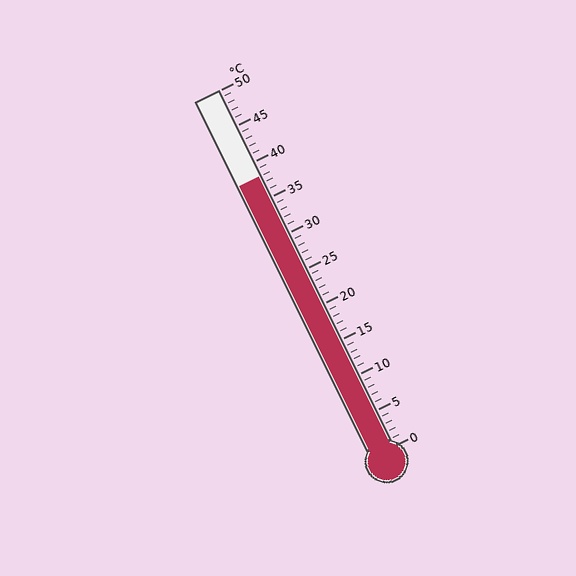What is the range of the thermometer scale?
The thermometer scale ranges from 0°C to 50°C.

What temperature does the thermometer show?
The thermometer shows approximately 38°C.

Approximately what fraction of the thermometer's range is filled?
The thermometer is filled to approximately 75% of its range.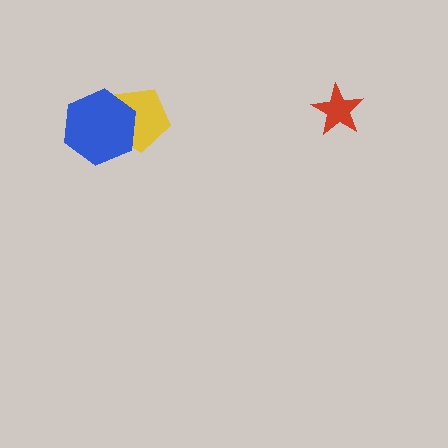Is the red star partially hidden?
No, no other shape covers it.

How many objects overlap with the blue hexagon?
1 object overlaps with the blue hexagon.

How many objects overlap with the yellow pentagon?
1 object overlaps with the yellow pentagon.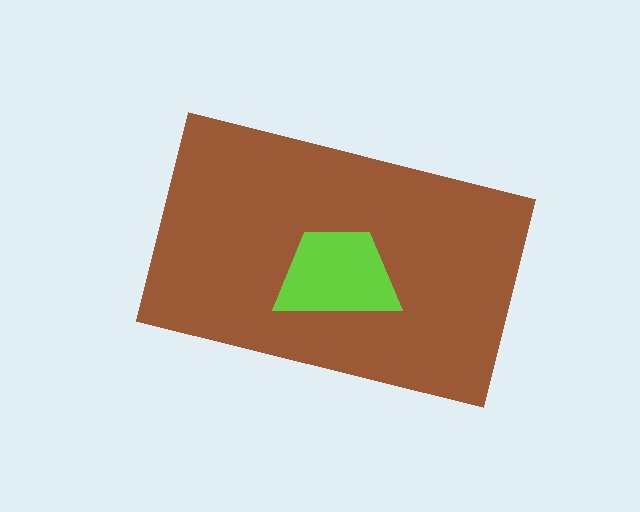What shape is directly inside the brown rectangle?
The lime trapezoid.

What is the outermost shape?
The brown rectangle.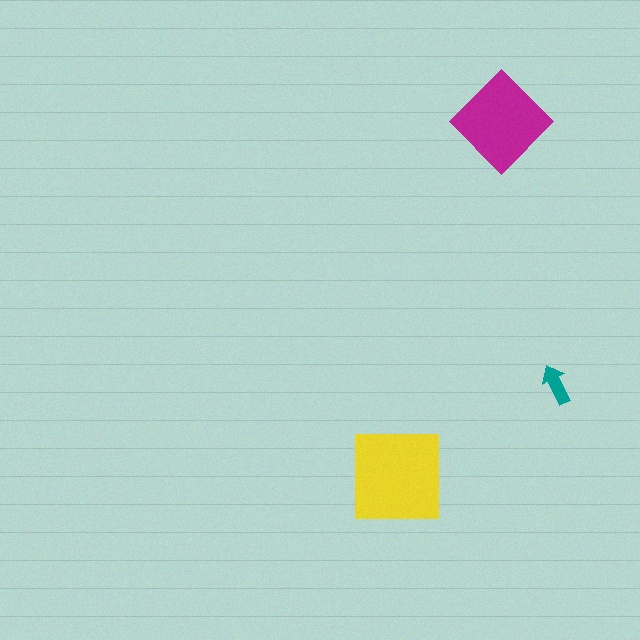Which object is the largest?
The yellow square.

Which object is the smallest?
The teal arrow.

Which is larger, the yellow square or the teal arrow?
The yellow square.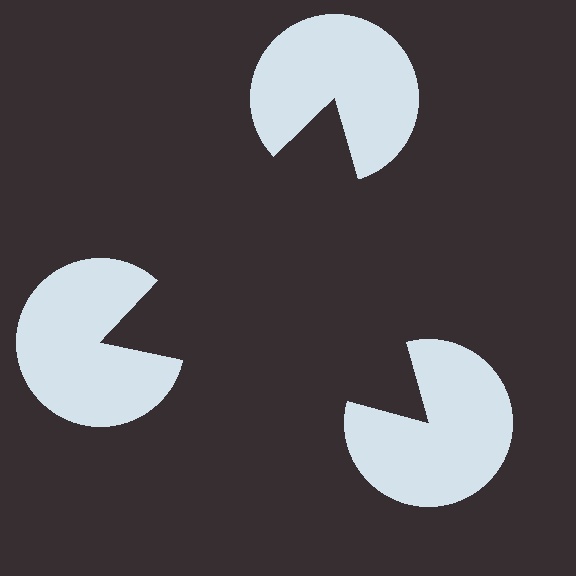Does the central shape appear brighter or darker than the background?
It typically appears slightly darker than the background, even though no actual brightness change is drawn.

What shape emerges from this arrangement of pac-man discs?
An illusory triangle — its edges are inferred from the aligned wedge cuts in the pac-man discs, not physically drawn.